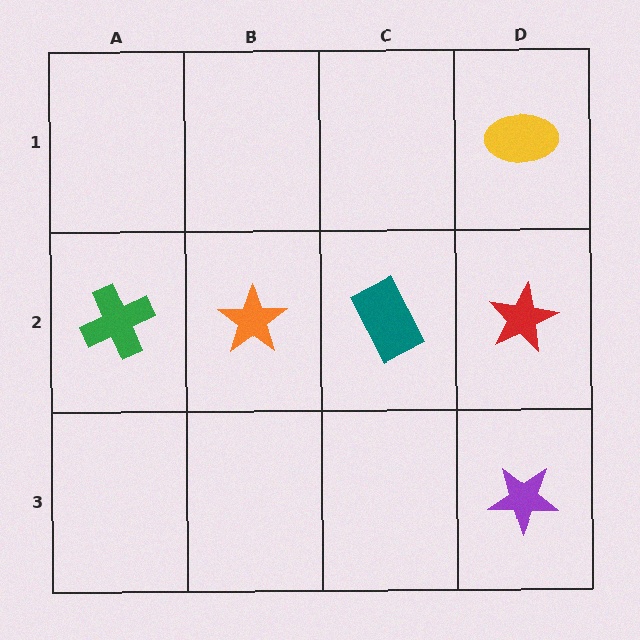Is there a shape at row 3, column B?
No, that cell is empty.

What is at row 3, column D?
A purple star.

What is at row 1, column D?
A yellow ellipse.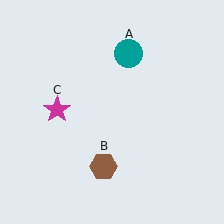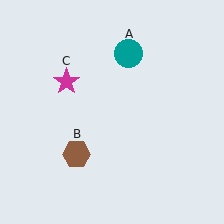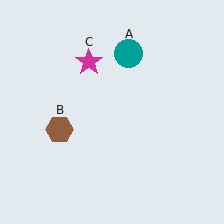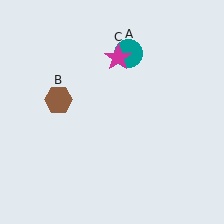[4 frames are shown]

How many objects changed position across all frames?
2 objects changed position: brown hexagon (object B), magenta star (object C).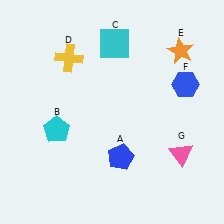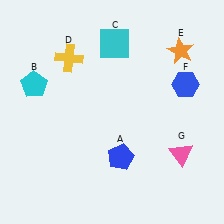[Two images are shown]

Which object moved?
The cyan pentagon (B) moved up.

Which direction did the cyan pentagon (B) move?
The cyan pentagon (B) moved up.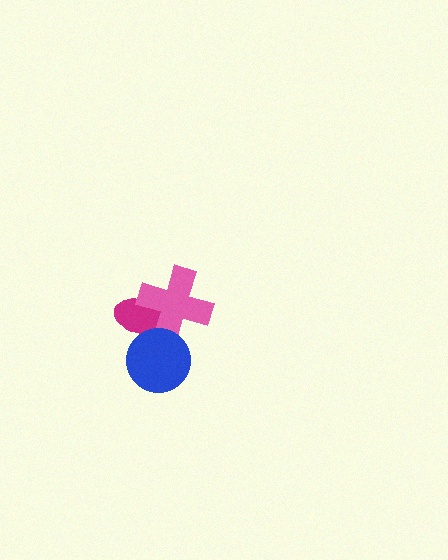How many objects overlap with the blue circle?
2 objects overlap with the blue circle.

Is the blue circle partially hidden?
No, no other shape covers it.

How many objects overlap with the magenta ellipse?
2 objects overlap with the magenta ellipse.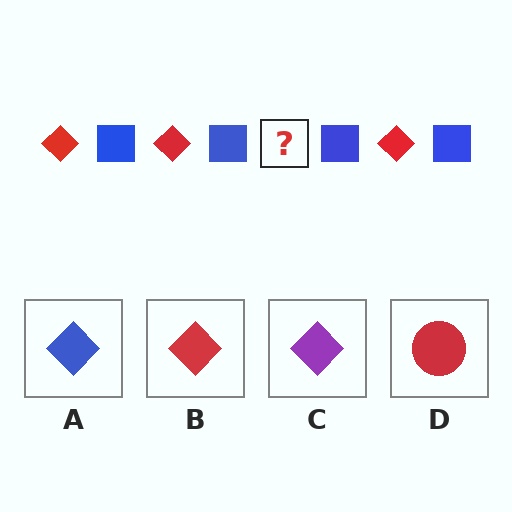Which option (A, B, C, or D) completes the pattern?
B.